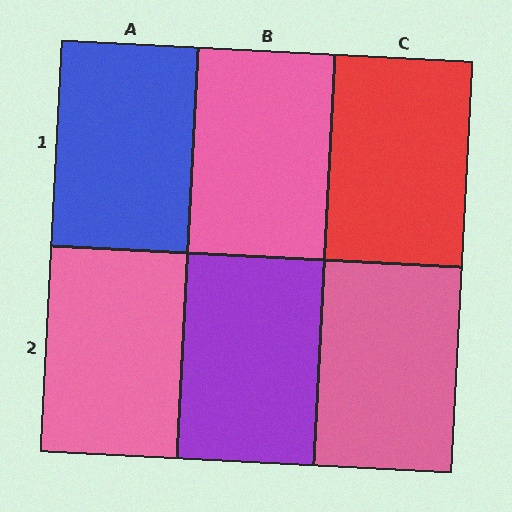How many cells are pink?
3 cells are pink.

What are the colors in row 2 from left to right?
Pink, purple, pink.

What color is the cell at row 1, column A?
Blue.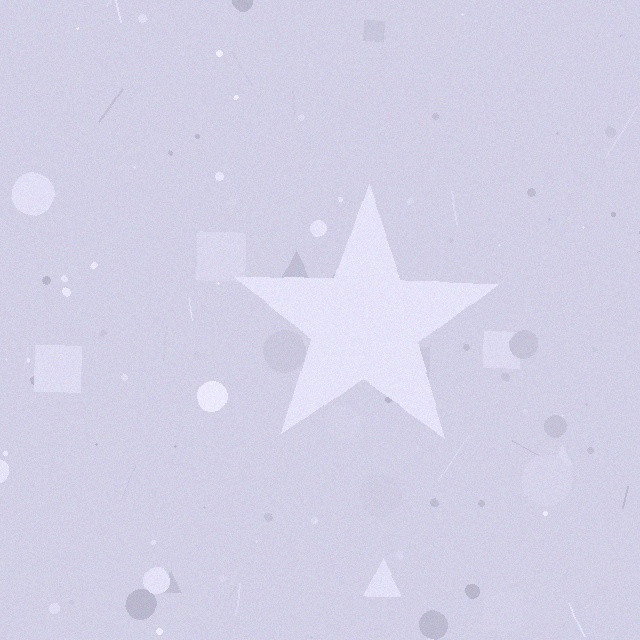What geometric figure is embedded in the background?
A star is embedded in the background.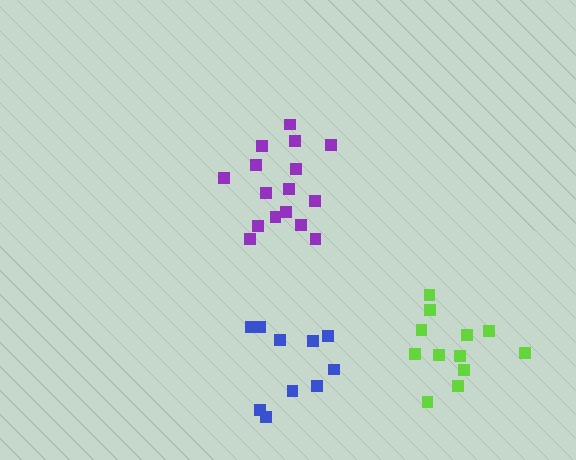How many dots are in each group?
Group 1: 12 dots, Group 2: 10 dots, Group 3: 16 dots (38 total).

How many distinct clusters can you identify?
There are 3 distinct clusters.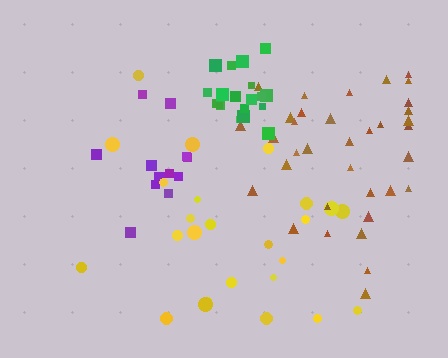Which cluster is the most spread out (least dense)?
Yellow.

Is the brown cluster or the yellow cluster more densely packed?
Brown.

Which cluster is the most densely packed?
Green.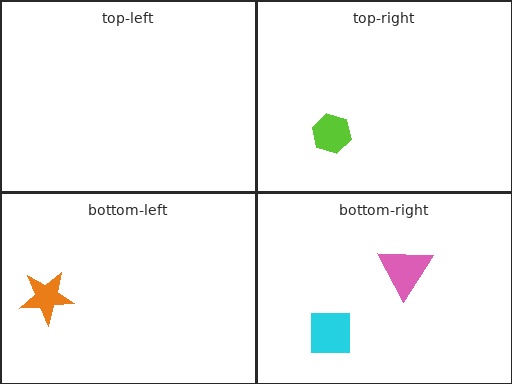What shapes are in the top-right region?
The lime hexagon.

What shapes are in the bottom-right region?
The pink triangle, the cyan square.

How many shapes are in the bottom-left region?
1.